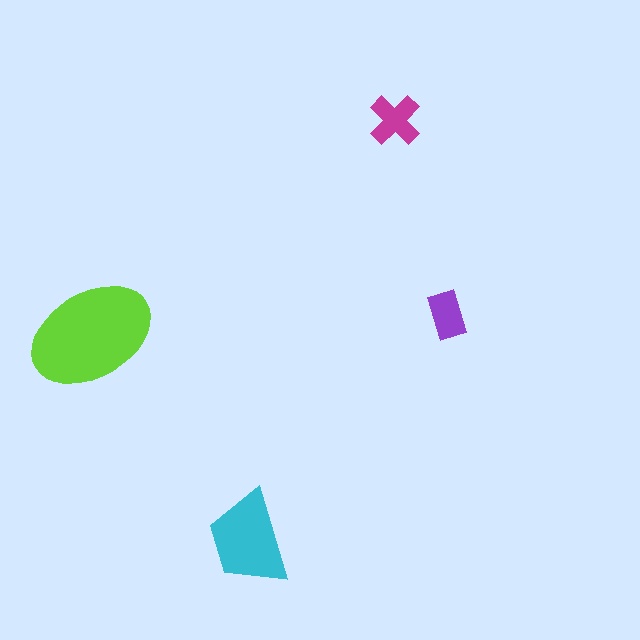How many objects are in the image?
There are 4 objects in the image.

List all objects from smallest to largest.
The purple rectangle, the magenta cross, the cyan trapezoid, the lime ellipse.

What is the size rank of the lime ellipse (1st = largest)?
1st.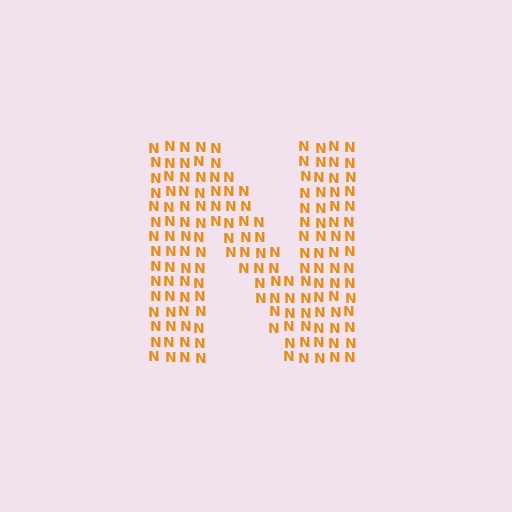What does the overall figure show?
The overall figure shows the letter N.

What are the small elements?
The small elements are letter N's.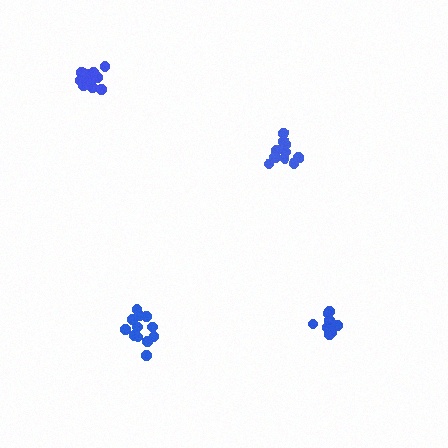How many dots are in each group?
Group 1: 11 dots, Group 2: 12 dots, Group 3: 12 dots, Group 4: 8 dots (43 total).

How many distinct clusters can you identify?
There are 4 distinct clusters.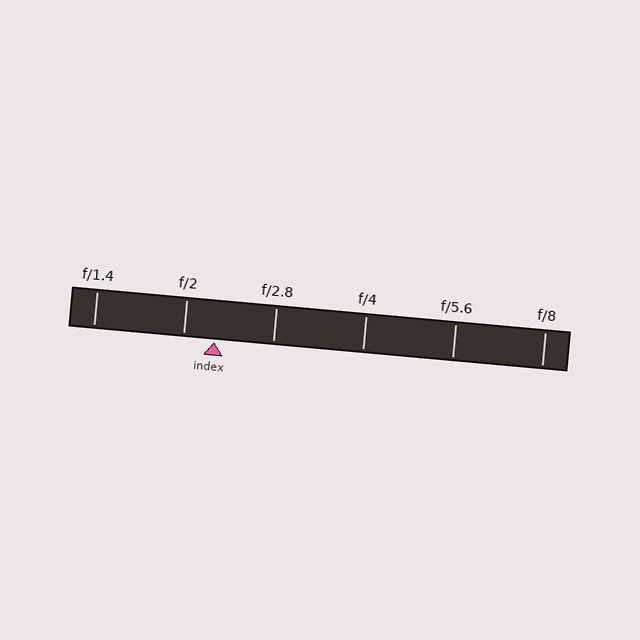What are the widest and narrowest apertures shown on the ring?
The widest aperture shown is f/1.4 and the narrowest is f/8.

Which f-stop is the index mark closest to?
The index mark is closest to f/2.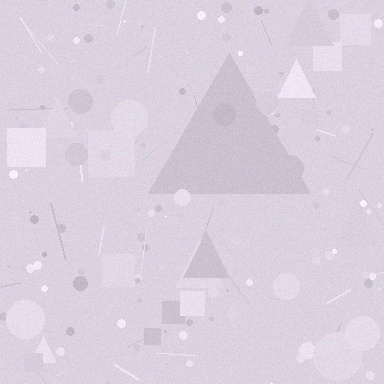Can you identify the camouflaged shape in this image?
The camouflaged shape is a triangle.